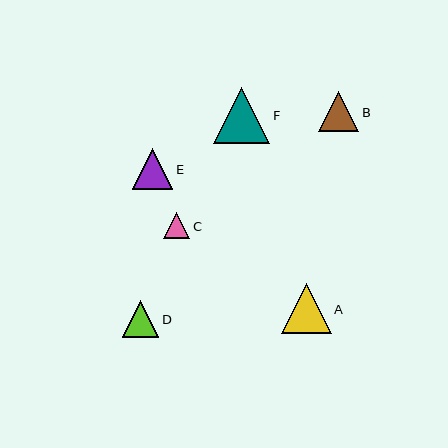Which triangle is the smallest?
Triangle C is the smallest with a size of approximately 26 pixels.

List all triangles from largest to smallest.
From largest to smallest: F, A, B, E, D, C.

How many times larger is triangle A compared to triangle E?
Triangle A is approximately 1.2 times the size of triangle E.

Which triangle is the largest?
Triangle F is the largest with a size of approximately 56 pixels.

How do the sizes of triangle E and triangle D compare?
Triangle E and triangle D are approximately the same size.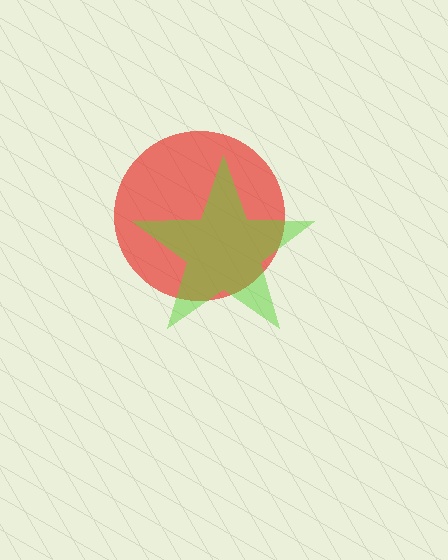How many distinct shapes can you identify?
There are 2 distinct shapes: a red circle, a lime star.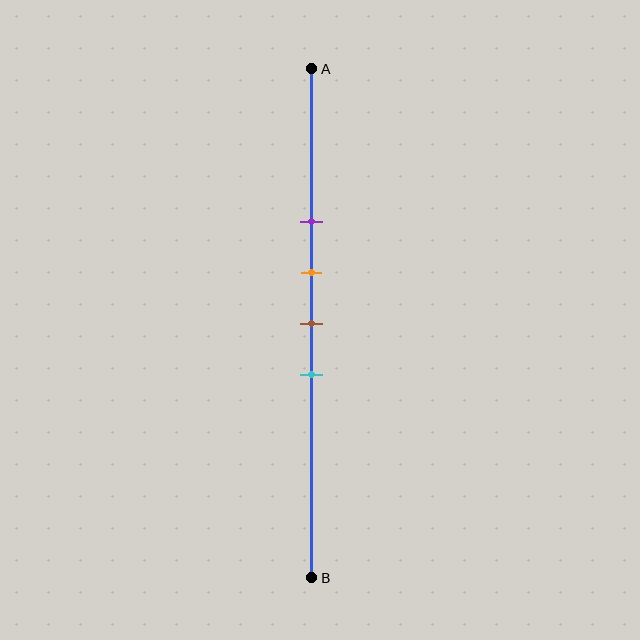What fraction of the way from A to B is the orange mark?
The orange mark is approximately 40% (0.4) of the way from A to B.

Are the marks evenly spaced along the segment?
Yes, the marks are approximately evenly spaced.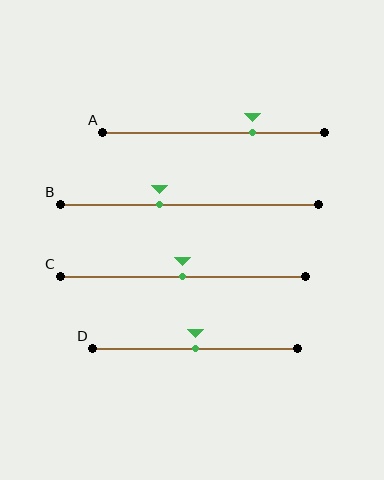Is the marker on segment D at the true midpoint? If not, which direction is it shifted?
Yes, the marker on segment D is at the true midpoint.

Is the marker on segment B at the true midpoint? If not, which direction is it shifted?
No, the marker on segment B is shifted to the left by about 11% of the segment length.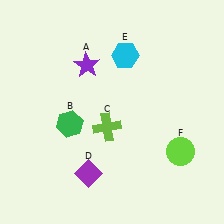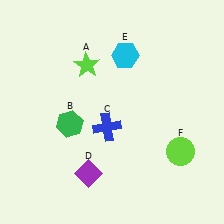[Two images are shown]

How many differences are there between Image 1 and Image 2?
There are 2 differences between the two images.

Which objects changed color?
A changed from purple to lime. C changed from lime to blue.